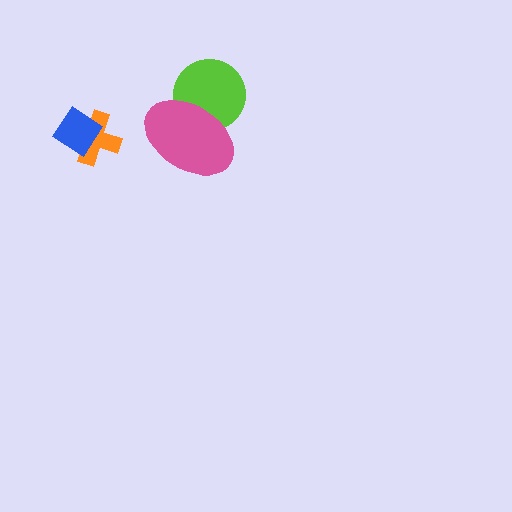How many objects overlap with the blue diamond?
1 object overlaps with the blue diamond.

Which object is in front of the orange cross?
The blue diamond is in front of the orange cross.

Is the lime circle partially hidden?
Yes, it is partially covered by another shape.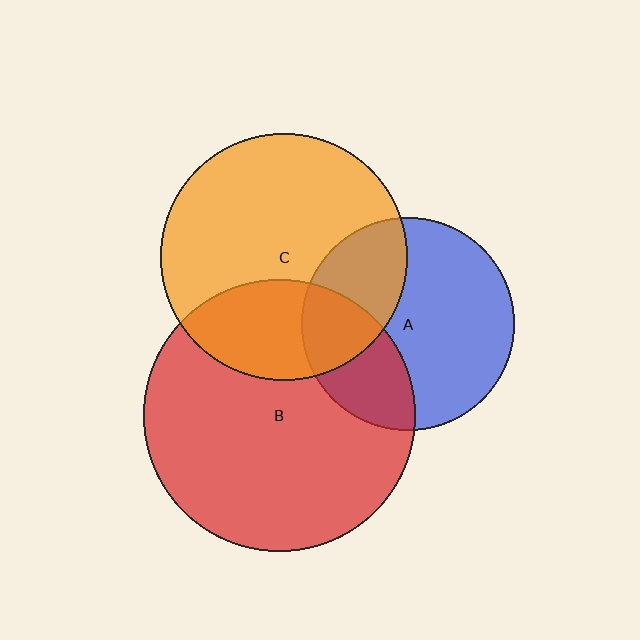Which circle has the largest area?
Circle B (red).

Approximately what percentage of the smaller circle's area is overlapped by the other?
Approximately 30%.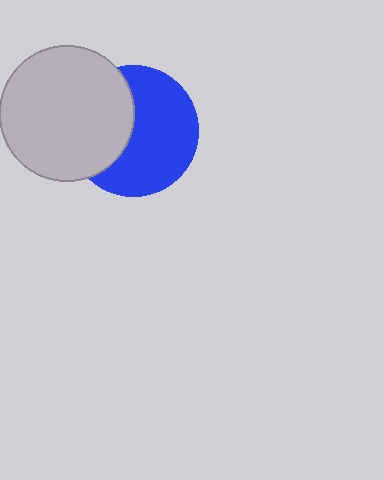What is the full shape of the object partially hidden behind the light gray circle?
The partially hidden object is a blue circle.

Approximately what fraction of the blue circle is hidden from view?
Roughly 39% of the blue circle is hidden behind the light gray circle.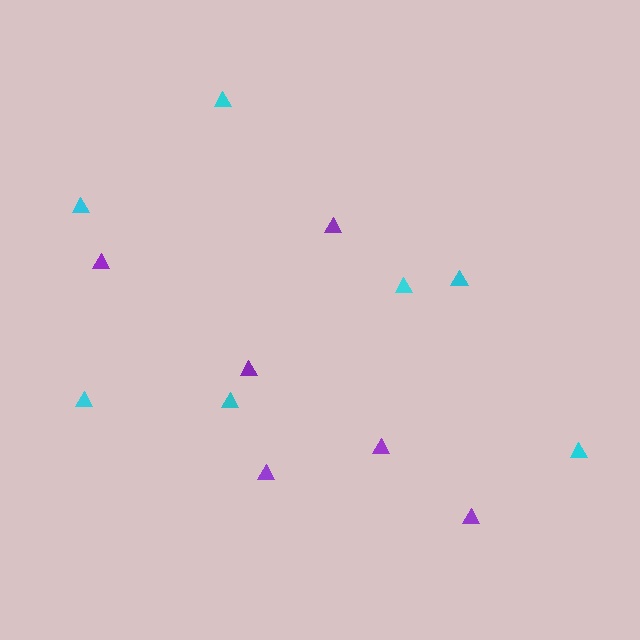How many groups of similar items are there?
There are 2 groups: one group of cyan triangles (7) and one group of purple triangles (6).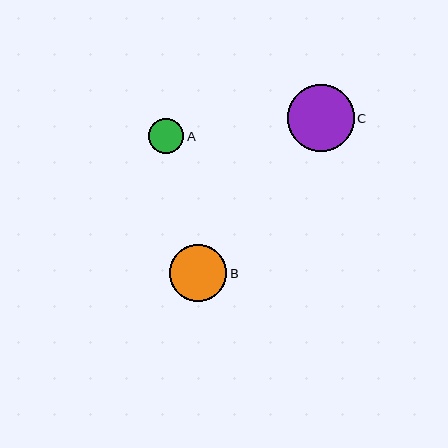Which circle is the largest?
Circle C is the largest with a size of approximately 66 pixels.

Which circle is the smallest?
Circle A is the smallest with a size of approximately 35 pixels.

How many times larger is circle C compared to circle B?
Circle C is approximately 1.2 times the size of circle B.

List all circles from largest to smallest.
From largest to smallest: C, B, A.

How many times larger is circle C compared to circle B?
Circle C is approximately 1.2 times the size of circle B.